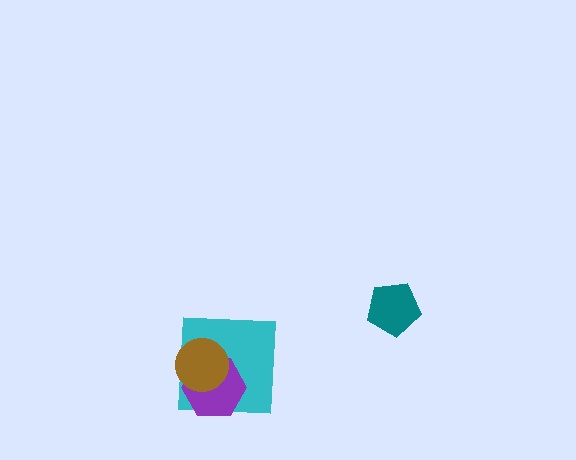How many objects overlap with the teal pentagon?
0 objects overlap with the teal pentagon.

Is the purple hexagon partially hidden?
Yes, it is partially covered by another shape.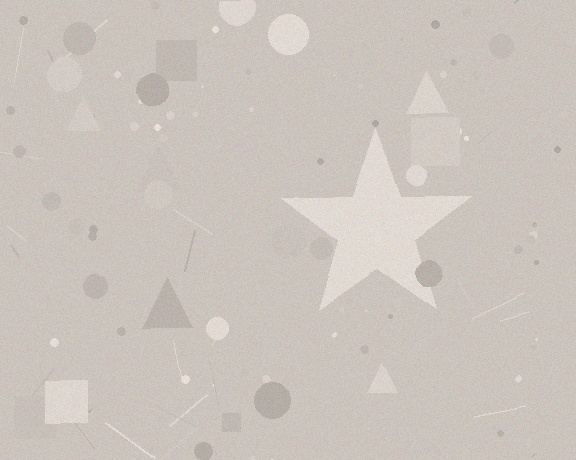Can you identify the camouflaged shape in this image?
The camouflaged shape is a star.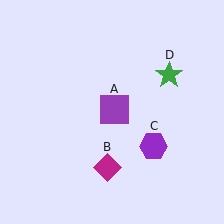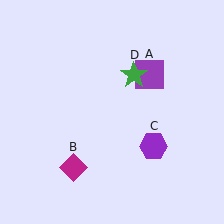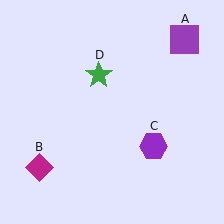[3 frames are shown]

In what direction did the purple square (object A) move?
The purple square (object A) moved up and to the right.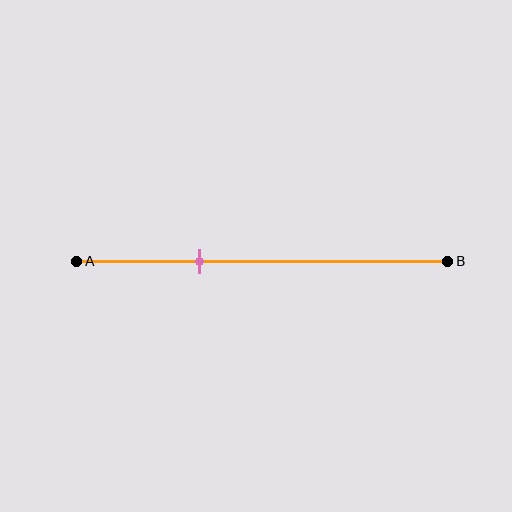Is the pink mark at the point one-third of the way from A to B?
Yes, the mark is approximately at the one-third point.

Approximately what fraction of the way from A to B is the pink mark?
The pink mark is approximately 35% of the way from A to B.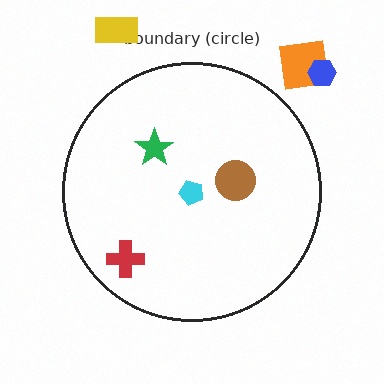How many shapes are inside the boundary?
4 inside, 3 outside.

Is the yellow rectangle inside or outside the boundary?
Outside.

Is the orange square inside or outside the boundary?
Outside.